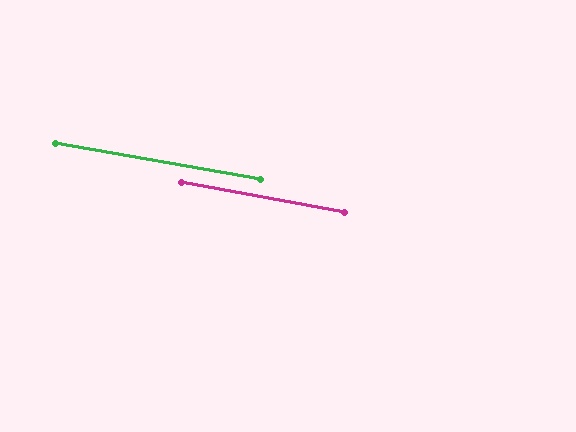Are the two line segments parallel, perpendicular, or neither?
Parallel — their directions differ by only 0.5°.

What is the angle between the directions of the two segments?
Approximately 0 degrees.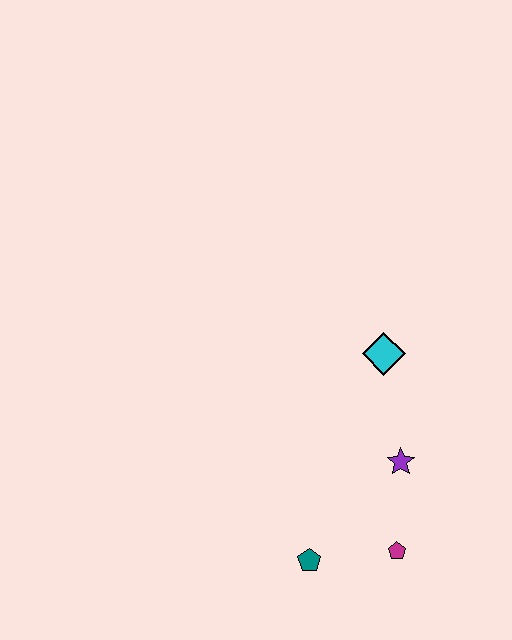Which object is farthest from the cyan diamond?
The teal pentagon is farthest from the cyan diamond.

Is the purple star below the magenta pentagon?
No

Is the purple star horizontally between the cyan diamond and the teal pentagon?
No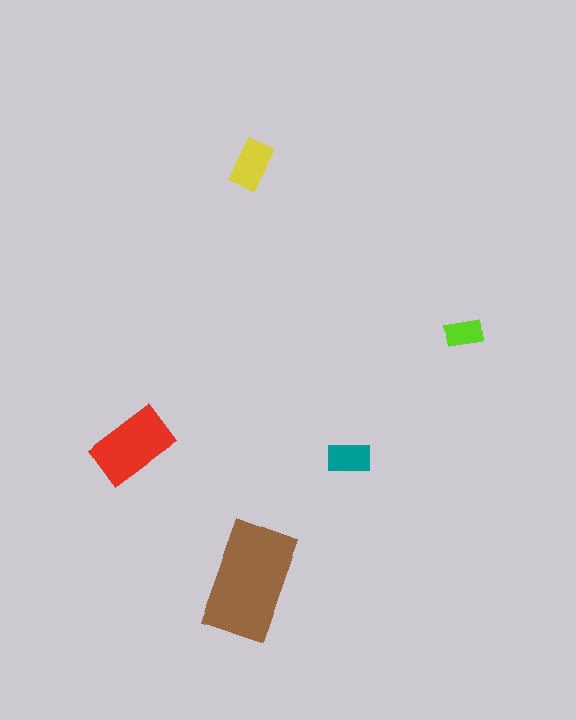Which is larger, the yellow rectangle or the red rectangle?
The red one.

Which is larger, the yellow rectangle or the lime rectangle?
The yellow one.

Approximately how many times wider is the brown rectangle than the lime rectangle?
About 3 times wider.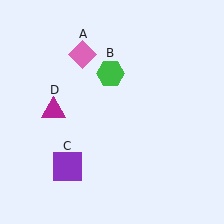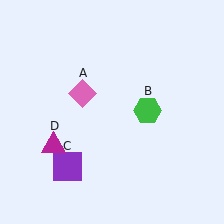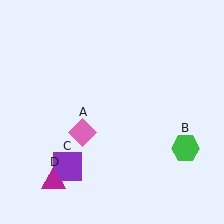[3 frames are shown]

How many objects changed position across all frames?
3 objects changed position: pink diamond (object A), green hexagon (object B), magenta triangle (object D).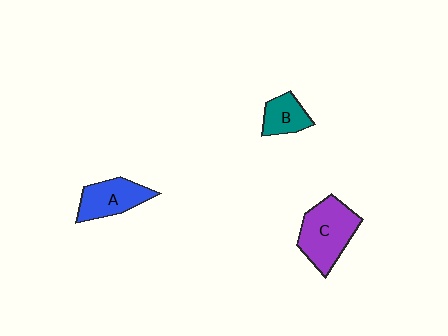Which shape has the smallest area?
Shape B (teal).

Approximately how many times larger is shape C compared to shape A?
Approximately 1.4 times.